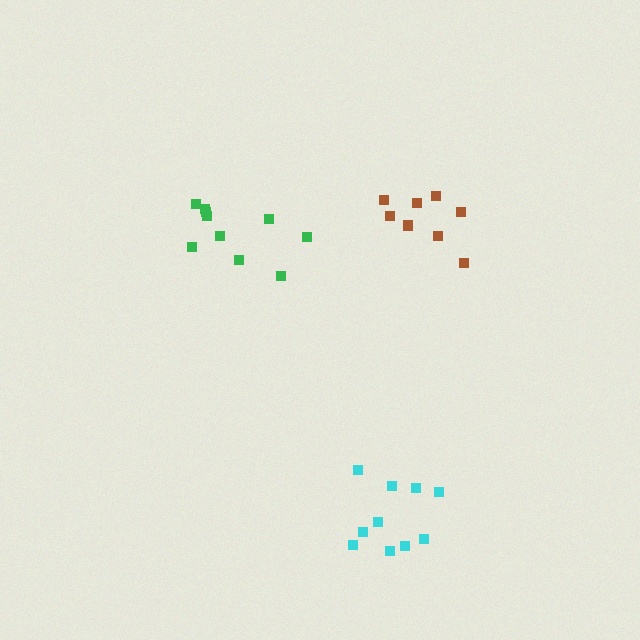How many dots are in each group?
Group 1: 8 dots, Group 2: 10 dots, Group 3: 10 dots (28 total).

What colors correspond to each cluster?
The clusters are colored: brown, green, cyan.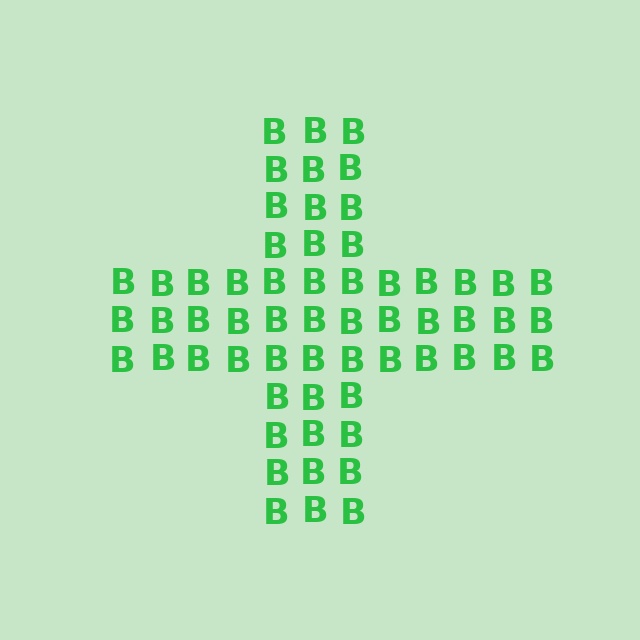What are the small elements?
The small elements are letter B's.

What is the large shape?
The large shape is a cross.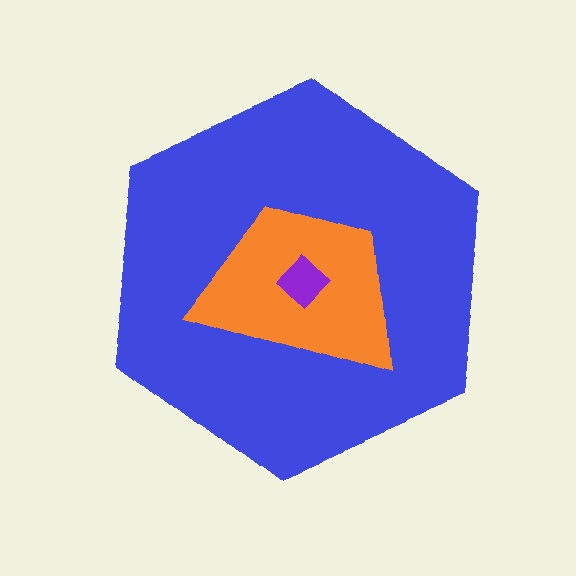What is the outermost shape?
The blue hexagon.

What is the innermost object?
The purple diamond.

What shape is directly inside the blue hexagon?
The orange trapezoid.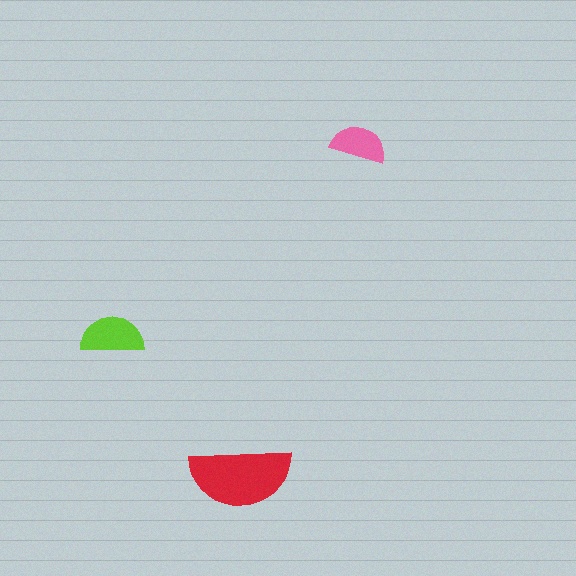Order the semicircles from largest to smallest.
the red one, the lime one, the pink one.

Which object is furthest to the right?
The pink semicircle is rightmost.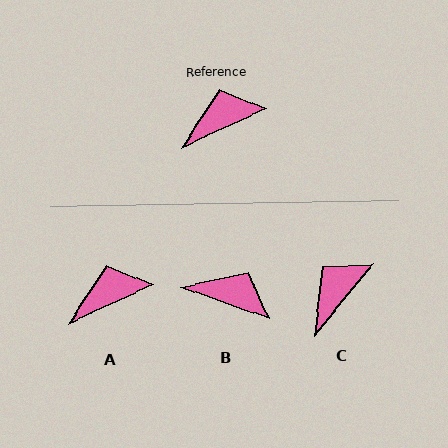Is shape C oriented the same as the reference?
No, it is off by about 26 degrees.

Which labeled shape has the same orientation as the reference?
A.